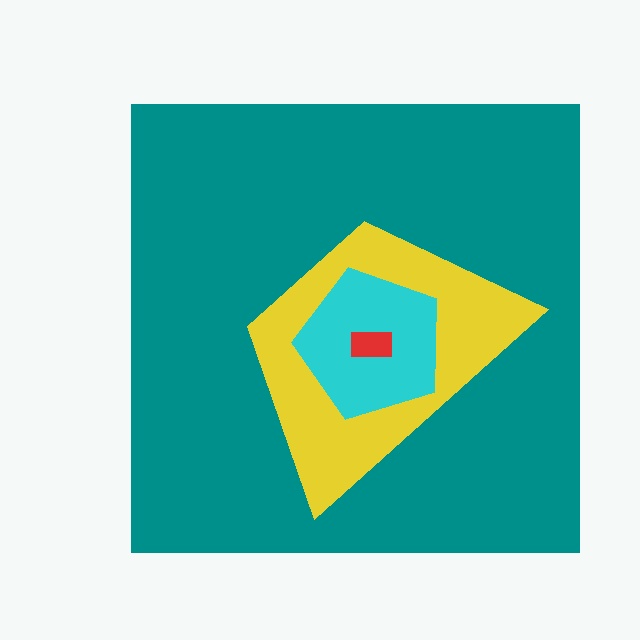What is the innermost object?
The red rectangle.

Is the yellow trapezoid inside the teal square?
Yes.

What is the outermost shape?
The teal square.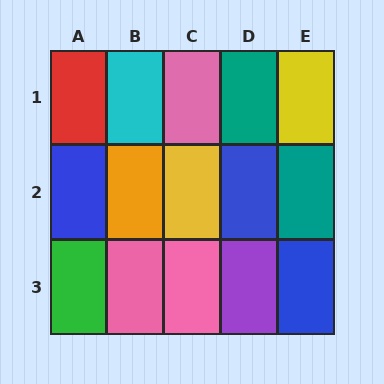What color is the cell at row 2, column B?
Orange.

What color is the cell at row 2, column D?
Blue.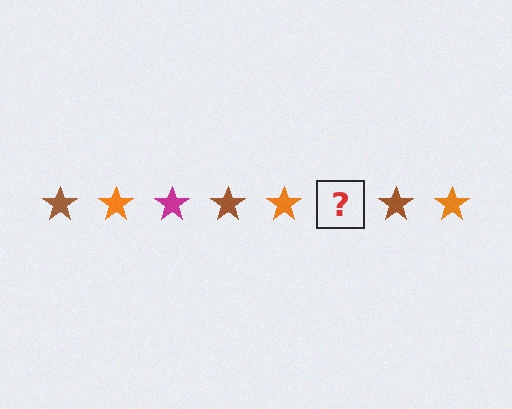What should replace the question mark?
The question mark should be replaced with a magenta star.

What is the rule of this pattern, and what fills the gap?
The rule is that the pattern cycles through brown, orange, magenta stars. The gap should be filled with a magenta star.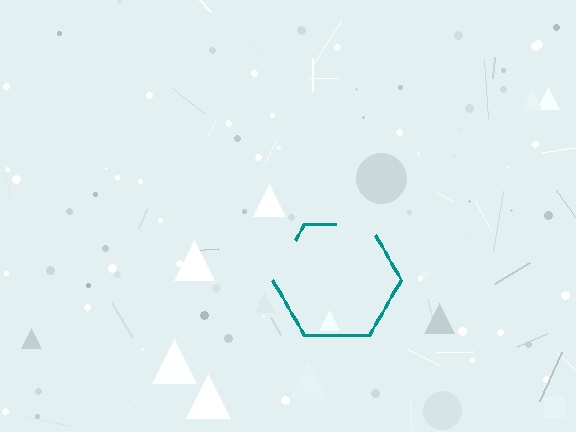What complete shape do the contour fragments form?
The contour fragments form a hexagon.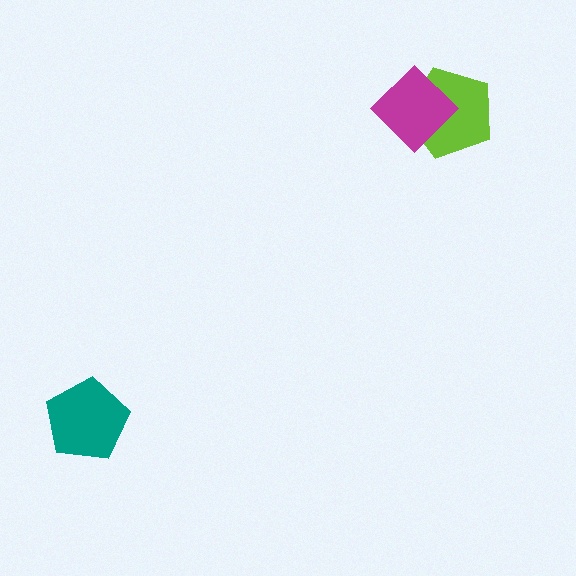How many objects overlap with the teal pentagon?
0 objects overlap with the teal pentagon.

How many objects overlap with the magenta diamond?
1 object overlaps with the magenta diamond.